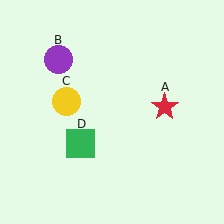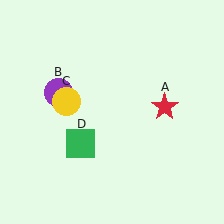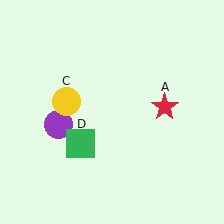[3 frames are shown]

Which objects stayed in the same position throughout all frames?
Red star (object A) and yellow circle (object C) and green square (object D) remained stationary.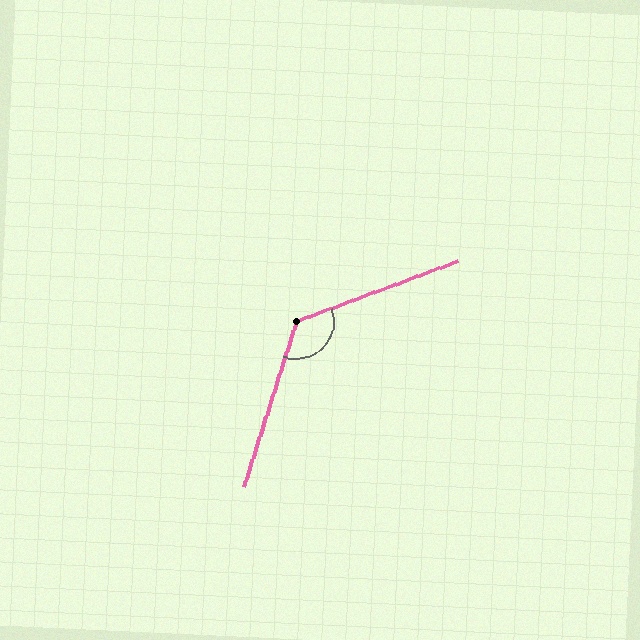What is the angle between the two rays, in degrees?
Approximately 128 degrees.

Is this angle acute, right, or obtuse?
It is obtuse.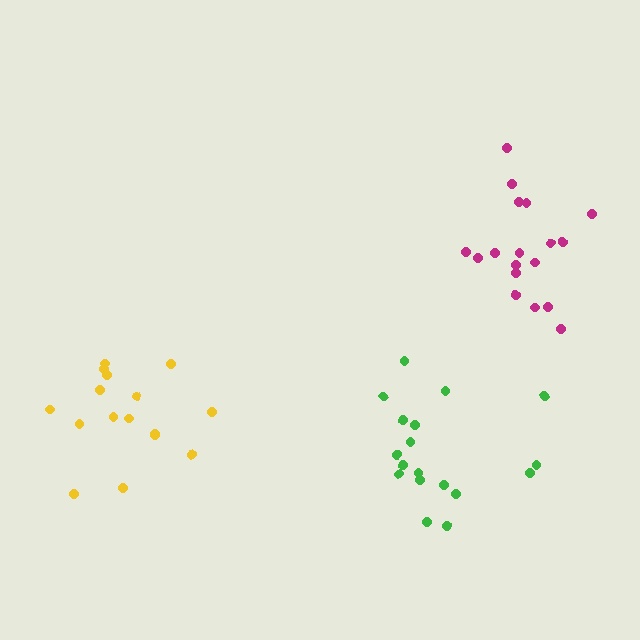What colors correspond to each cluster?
The clusters are colored: green, yellow, magenta.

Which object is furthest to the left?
The yellow cluster is leftmost.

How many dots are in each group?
Group 1: 18 dots, Group 2: 16 dots, Group 3: 18 dots (52 total).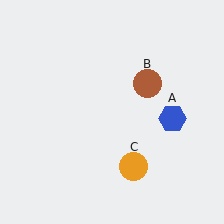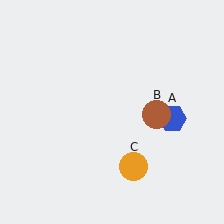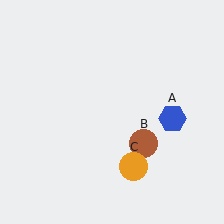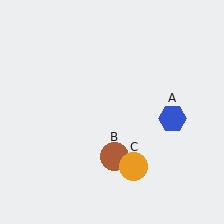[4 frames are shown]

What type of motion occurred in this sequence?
The brown circle (object B) rotated clockwise around the center of the scene.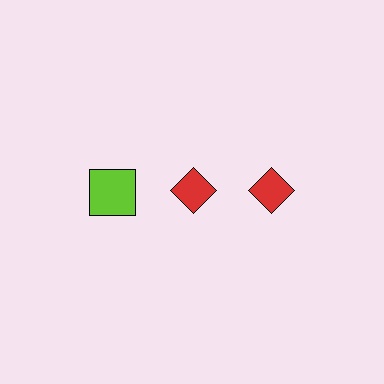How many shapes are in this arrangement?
There are 3 shapes arranged in a grid pattern.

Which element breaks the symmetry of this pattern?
The lime square in the top row, leftmost column breaks the symmetry. All other shapes are red diamonds.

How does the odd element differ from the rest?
It differs in both color (lime instead of red) and shape (square instead of diamond).